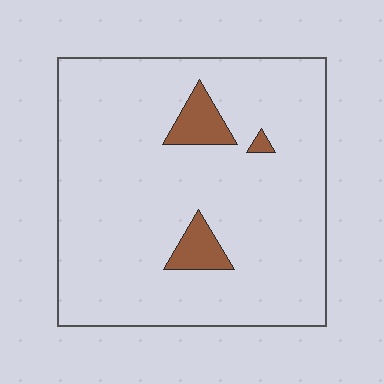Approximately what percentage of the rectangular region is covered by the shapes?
Approximately 5%.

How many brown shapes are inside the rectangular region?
3.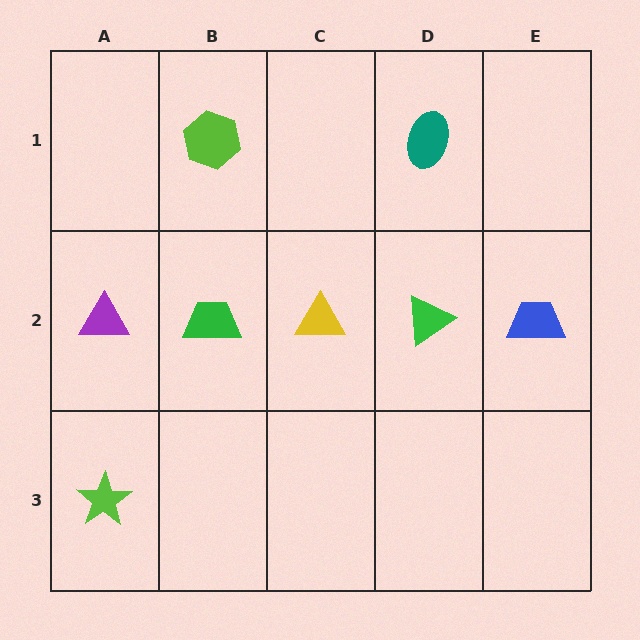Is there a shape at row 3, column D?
No, that cell is empty.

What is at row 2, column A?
A purple triangle.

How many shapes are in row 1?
2 shapes.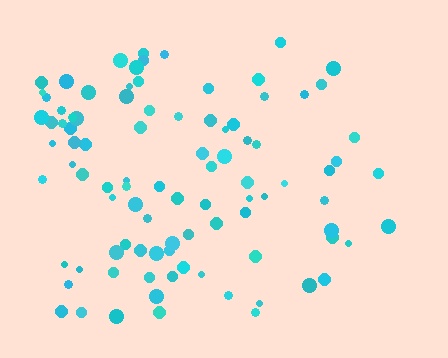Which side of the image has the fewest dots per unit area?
The right.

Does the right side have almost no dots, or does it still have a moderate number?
Still a moderate number, just noticeably fewer than the left.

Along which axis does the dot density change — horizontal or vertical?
Horizontal.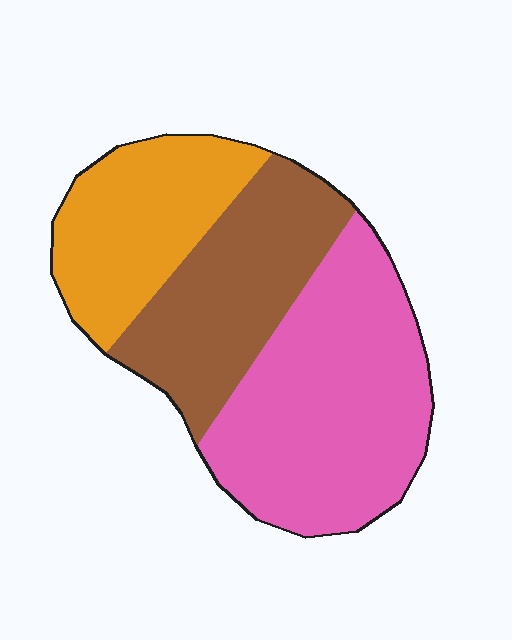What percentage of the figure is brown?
Brown covers 30% of the figure.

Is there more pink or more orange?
Pink.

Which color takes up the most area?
Pink, at roughly 45%.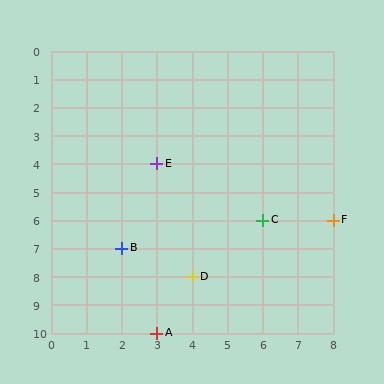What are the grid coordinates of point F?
Point F is at grid coordinates (8, 6).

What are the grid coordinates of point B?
Point B is at grid coordinates (2, 7).